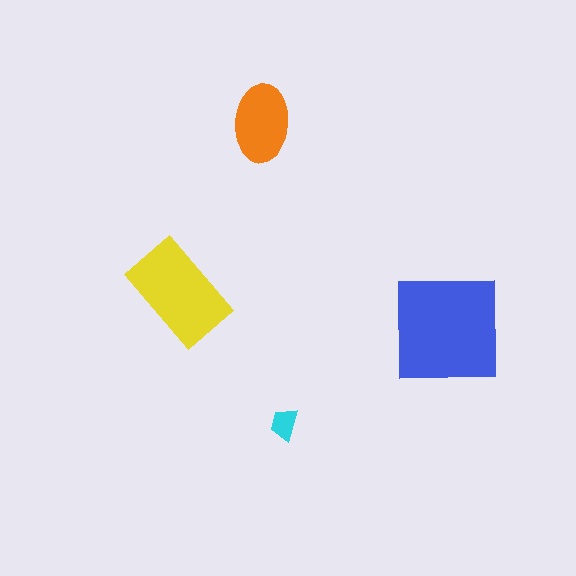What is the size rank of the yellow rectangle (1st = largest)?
2nd.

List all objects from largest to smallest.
The blue square, the yellow rectangle, the orange ellipse, the cyan trapezoid.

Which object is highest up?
The orange ellipse is topmost.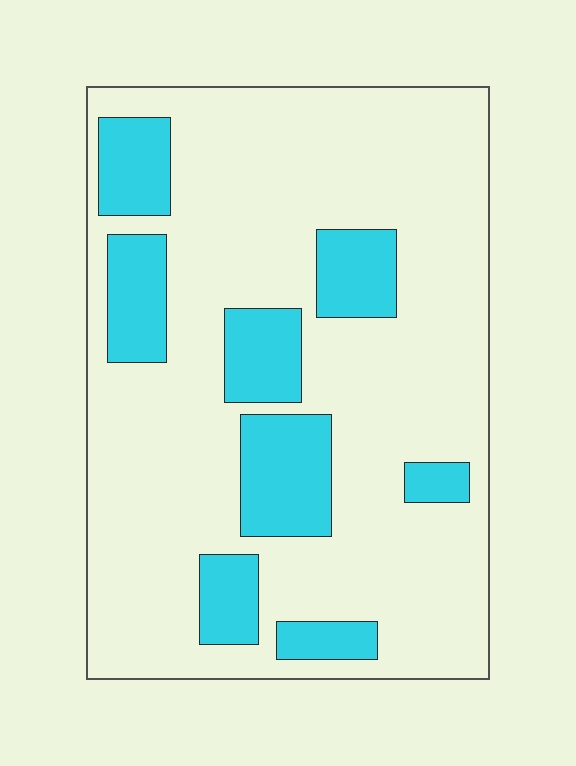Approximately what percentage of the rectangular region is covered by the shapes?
Approximately 20%.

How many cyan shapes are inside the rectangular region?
8.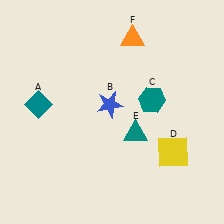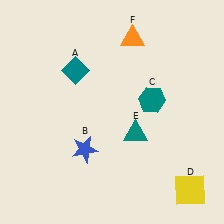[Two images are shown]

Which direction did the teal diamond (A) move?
The teal diamond (A) moved right.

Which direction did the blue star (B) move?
The blue star (B) moved down.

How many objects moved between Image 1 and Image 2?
3 objects moved between the two images.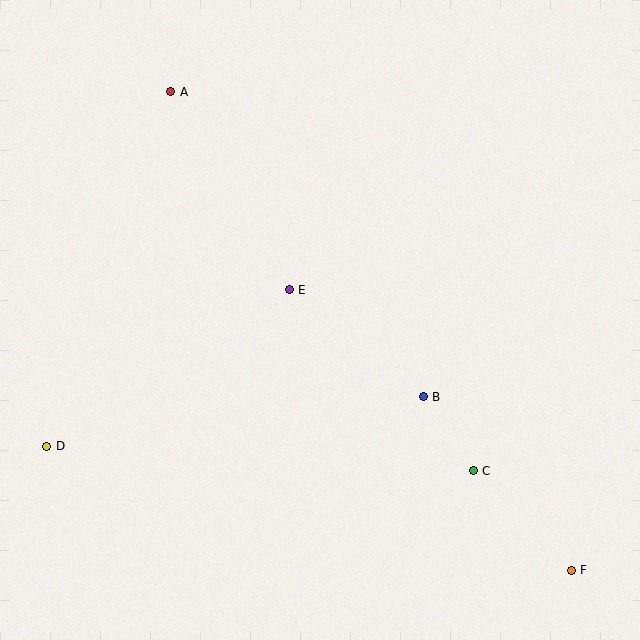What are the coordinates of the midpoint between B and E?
The midpoint between B and E is at (356, 343).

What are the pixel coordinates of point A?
Point A is at (171, 92).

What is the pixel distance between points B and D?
The distance between B and D is 379 pixels.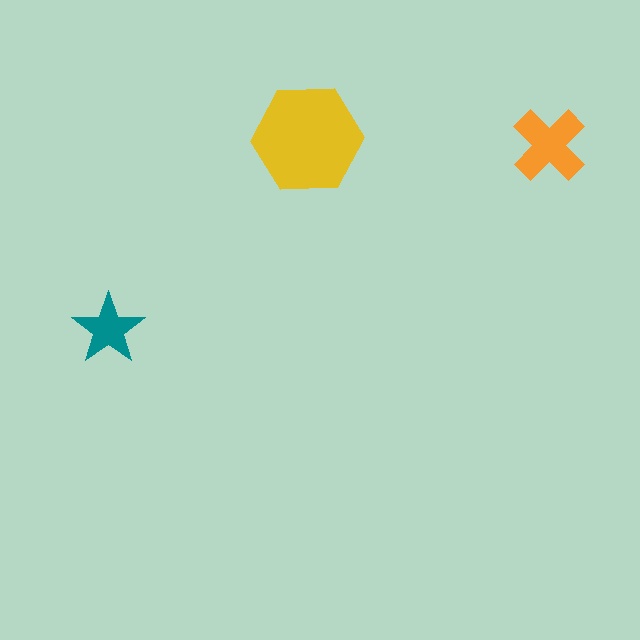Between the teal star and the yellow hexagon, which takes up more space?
The yellow hexagon.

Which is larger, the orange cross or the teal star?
The orange cross.